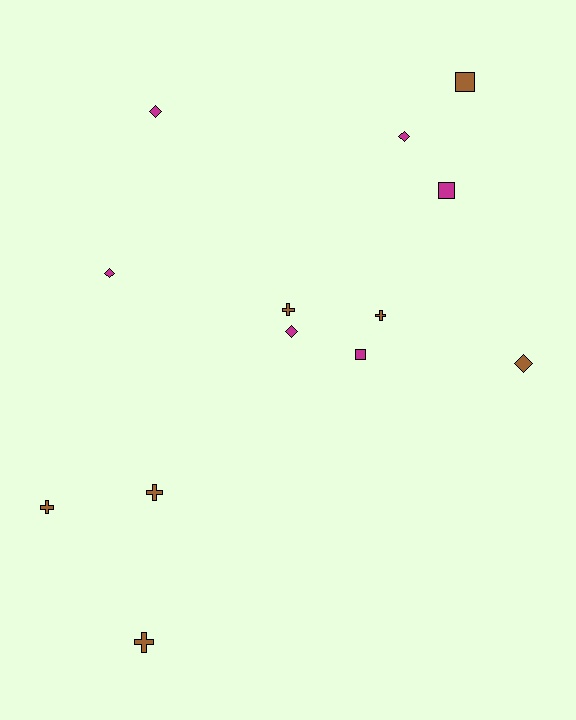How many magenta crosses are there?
There are no magenta crosses.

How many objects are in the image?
There are 13 objects.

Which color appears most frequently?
Brown, with 7 objects.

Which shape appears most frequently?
Diamond, with 5 objects.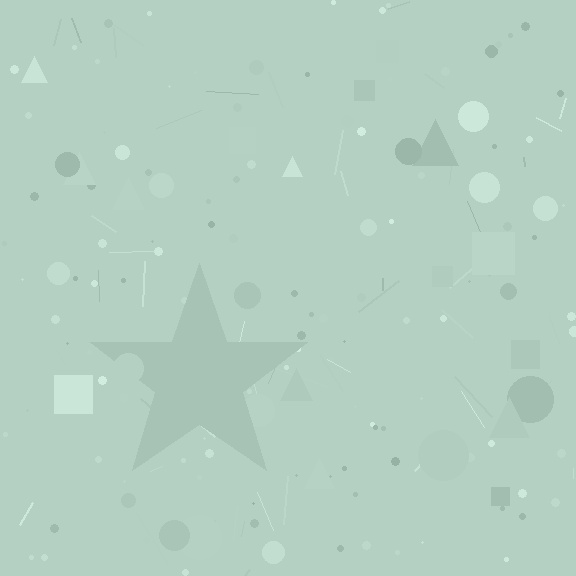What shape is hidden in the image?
A star is hidden in the image.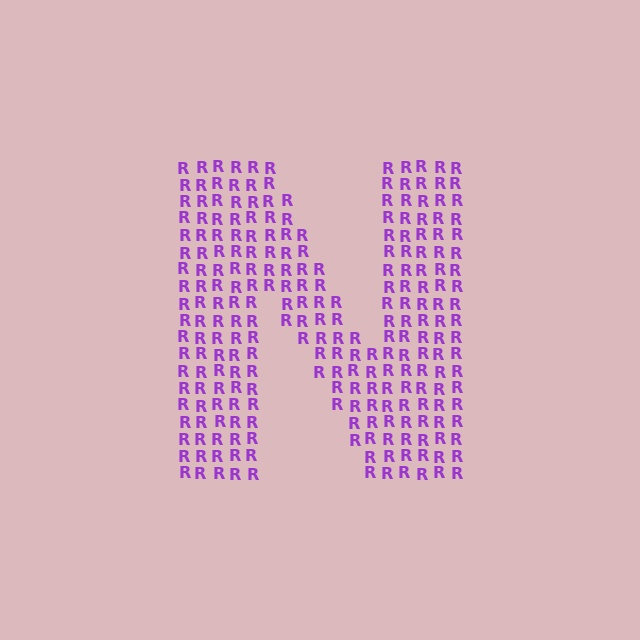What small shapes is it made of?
It is made of small letter R's.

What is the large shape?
The large shape is the letter N.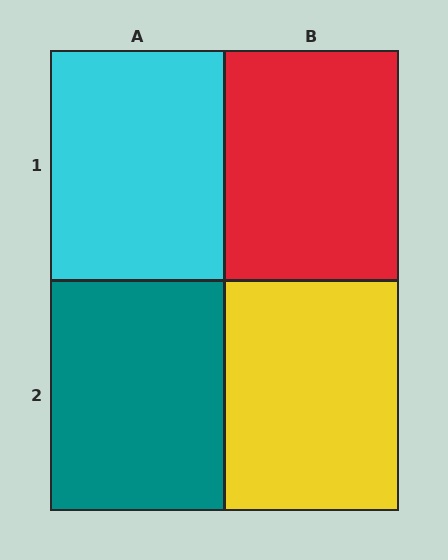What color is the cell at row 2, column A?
Teal.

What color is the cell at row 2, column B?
Yellow.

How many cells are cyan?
1 cell is cyan.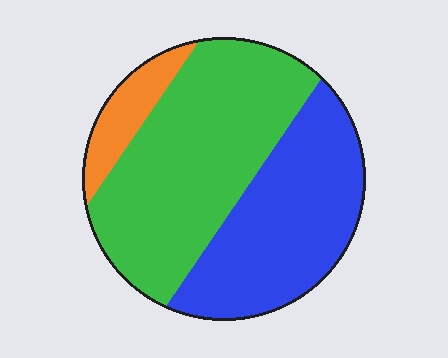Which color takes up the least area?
Orange, at roughly 10%.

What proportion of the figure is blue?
Blue takes up about two fifths (2/5) of the figure.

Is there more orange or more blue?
Blue.